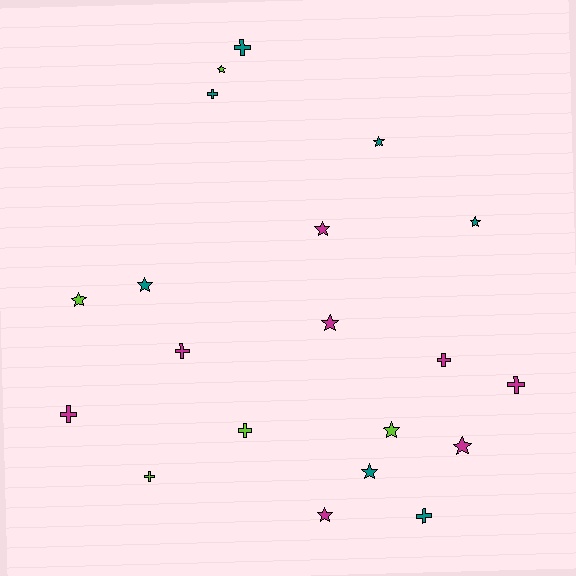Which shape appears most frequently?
Star, with 11 objects.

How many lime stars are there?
There are 3 lime stars.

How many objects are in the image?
There are 20 objects.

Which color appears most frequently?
Magenta, with 8 objects.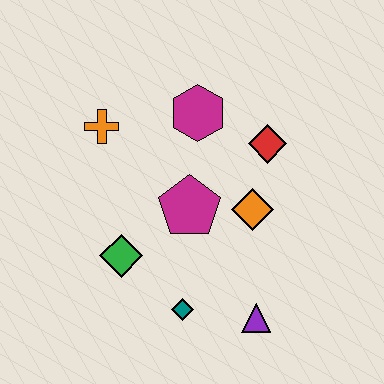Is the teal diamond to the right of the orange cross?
Yes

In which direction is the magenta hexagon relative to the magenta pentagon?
The magenta hexagon is above the magenta pentagon.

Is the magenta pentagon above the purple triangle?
Yes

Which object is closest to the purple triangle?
The teal diamond is closest to the purple triangle.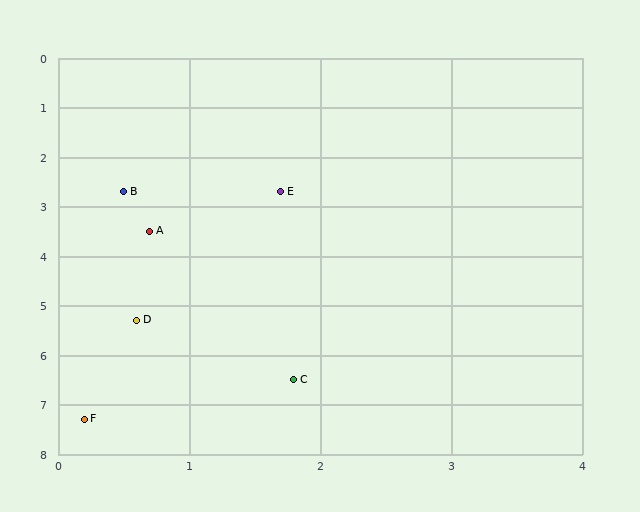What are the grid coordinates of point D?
Point D is at approximately (0.6, 5.3).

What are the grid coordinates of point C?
Point C is at approximately (1.8, 6.5).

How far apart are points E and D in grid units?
Points E and D are about 2.8 grid units apart.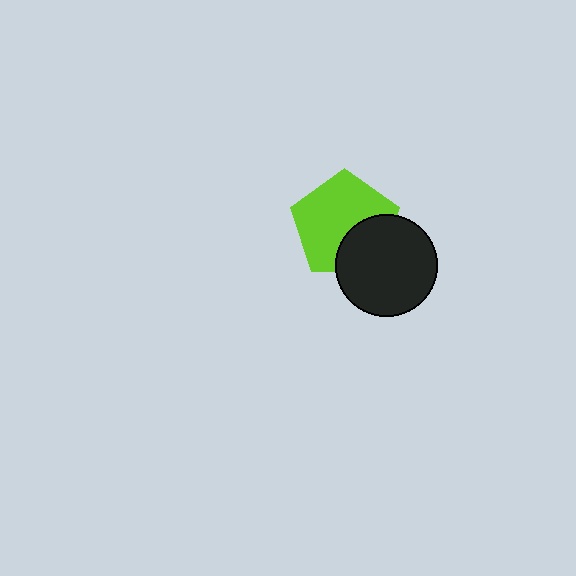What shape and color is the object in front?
The object in front is a black circle.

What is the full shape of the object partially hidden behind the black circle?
The partially hidden object is a lime pentagon.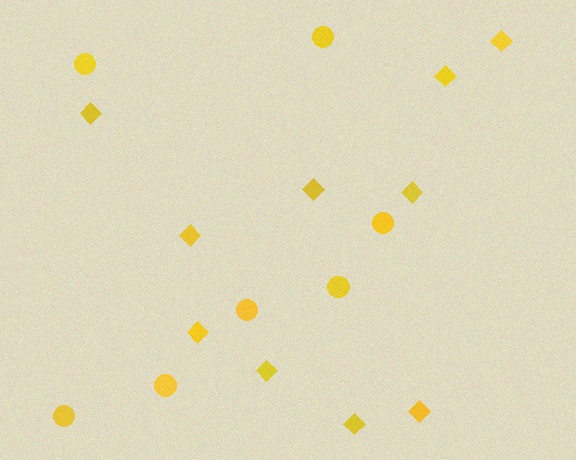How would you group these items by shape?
There are 2 groups: one group of circles (7) and one group of diamonds (10).